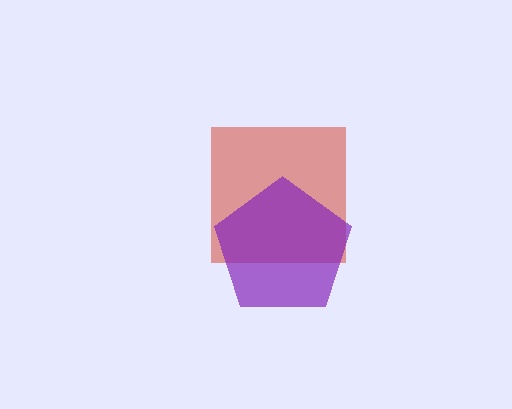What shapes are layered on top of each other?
The layered shapes are: a red square, a purple pentagon.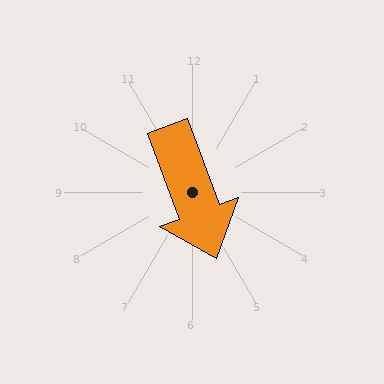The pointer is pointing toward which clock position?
Roughly 5 o'clock.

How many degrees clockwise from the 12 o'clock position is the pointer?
Approximately 160 degrees.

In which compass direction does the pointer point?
South.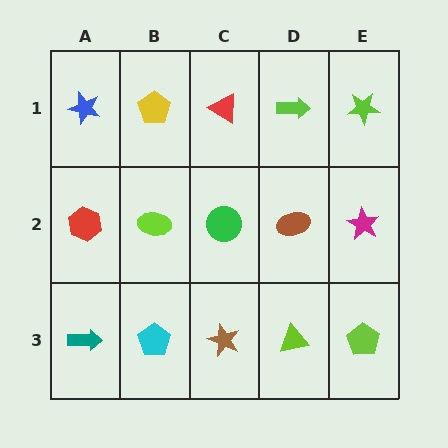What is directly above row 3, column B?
A lime ellipse.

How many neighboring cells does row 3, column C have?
3.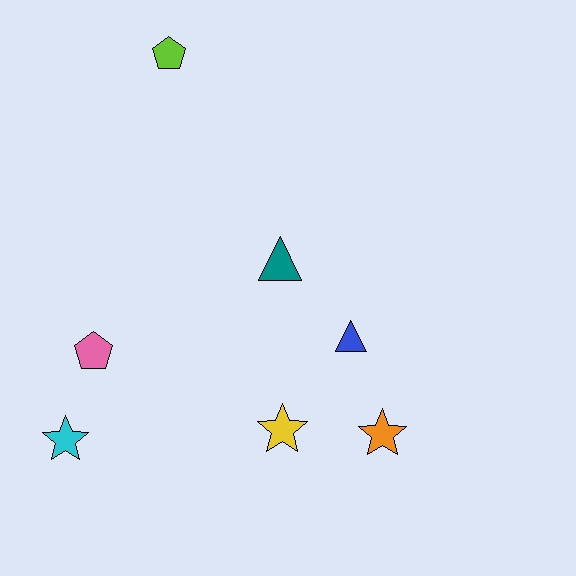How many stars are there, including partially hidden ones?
There are 3 stars.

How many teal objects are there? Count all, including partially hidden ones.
There is 1 teal object.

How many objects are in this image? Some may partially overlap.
There are 7 objects.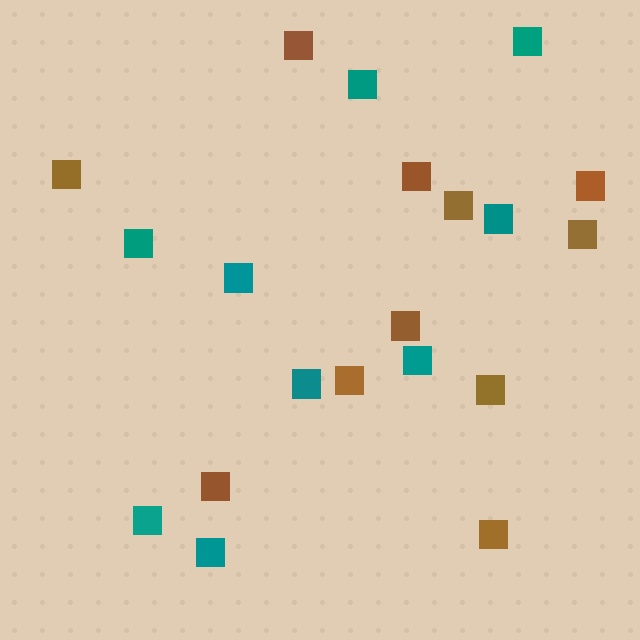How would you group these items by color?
There are 2 groups: one group of teal squares (9) and one group of brown squares (11).